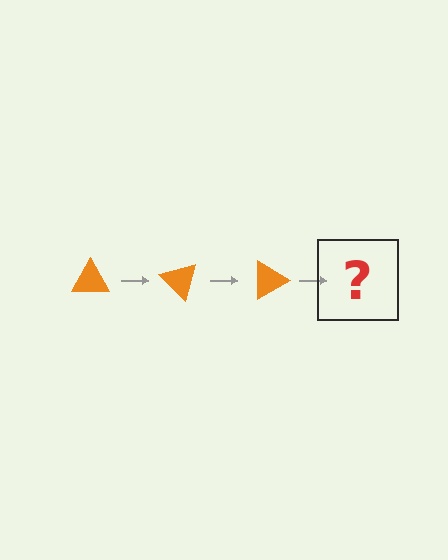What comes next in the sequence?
The next element should be an orange triangle rotated 135 degrees.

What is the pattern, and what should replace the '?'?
The pattern is that the triangle rotates 45 degrees each step. The '?' should be an orange triangle rotated 135 degrees.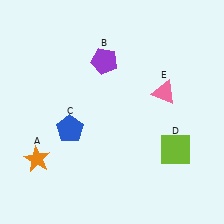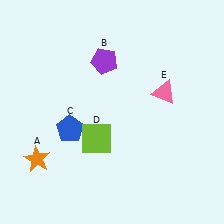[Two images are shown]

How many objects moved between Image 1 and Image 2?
1 object moved between the two images.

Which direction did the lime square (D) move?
The lime square (D) moved left.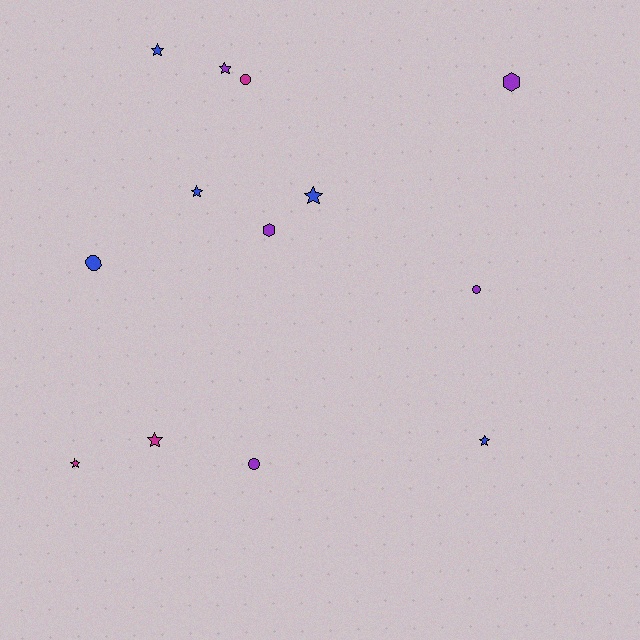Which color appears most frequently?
Blue, with 5 objects.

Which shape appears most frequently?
Star, with 7 objects.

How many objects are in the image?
There are 13 objects.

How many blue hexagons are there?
There are no blue hexagons.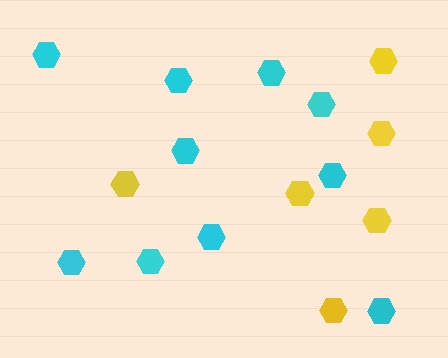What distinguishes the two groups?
There are 2 groups: one group of cyan hexagons (10) and one group of yellow hexagons (6).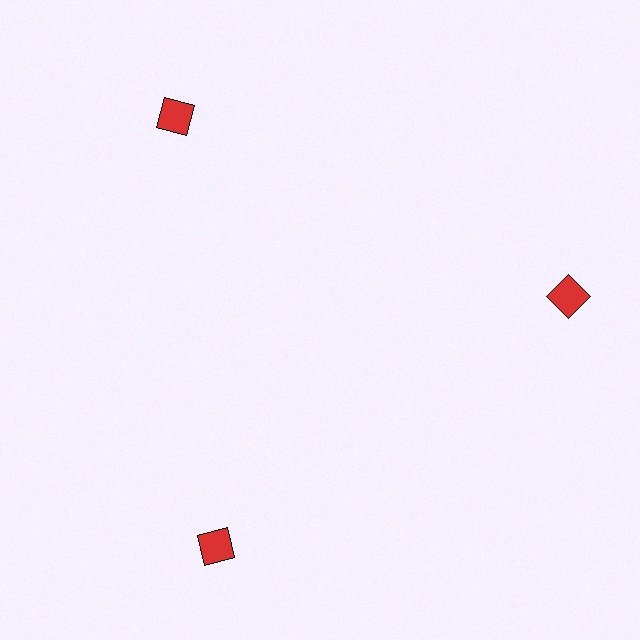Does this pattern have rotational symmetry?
Yes, this pattern has 3-fold rotational symmetry. It looks the same after rotating 120 degrees around the center.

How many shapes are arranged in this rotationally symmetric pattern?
There are 3 shapes, arranged in 3 groups of 1.